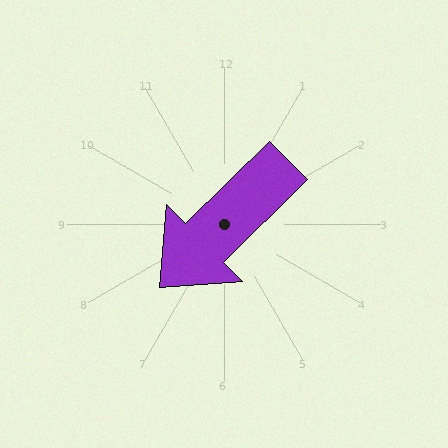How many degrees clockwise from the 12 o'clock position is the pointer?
Approximately 226 degrees.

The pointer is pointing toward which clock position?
Roughly 8 o'clock.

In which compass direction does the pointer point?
Southwest.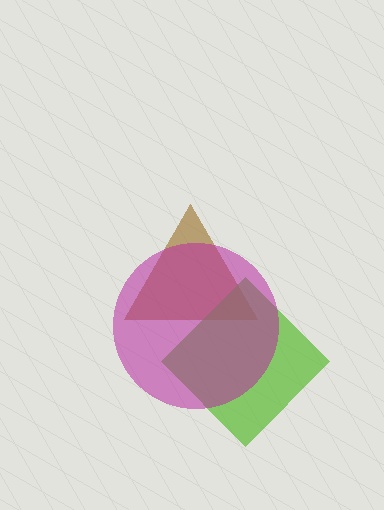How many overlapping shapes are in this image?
There are 3 overlapping shapes in the image.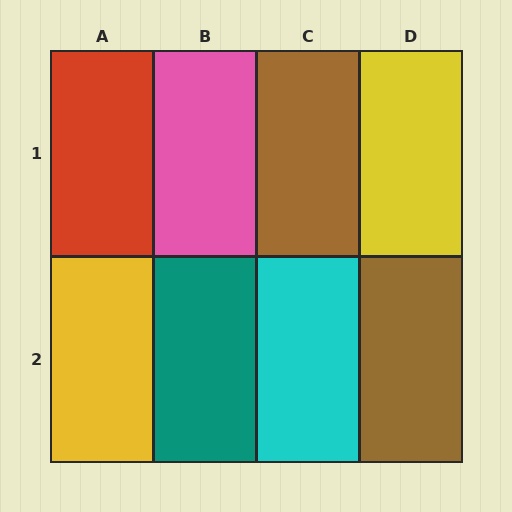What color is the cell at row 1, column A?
Red.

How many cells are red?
1 cell is red.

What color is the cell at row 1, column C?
Brown.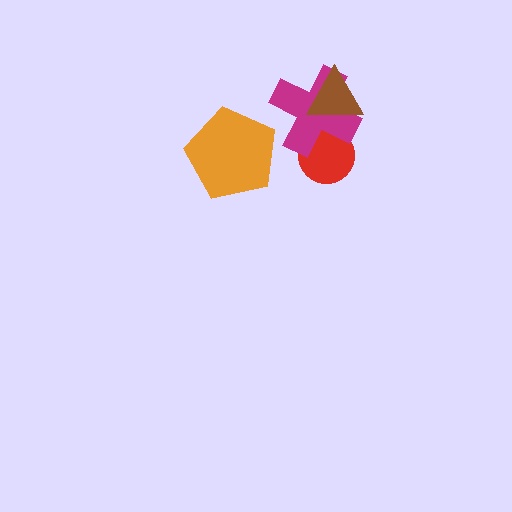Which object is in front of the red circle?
The magenta cross is in front of the red circle.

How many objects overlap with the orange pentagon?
0 objects overlap with the orange pentagon.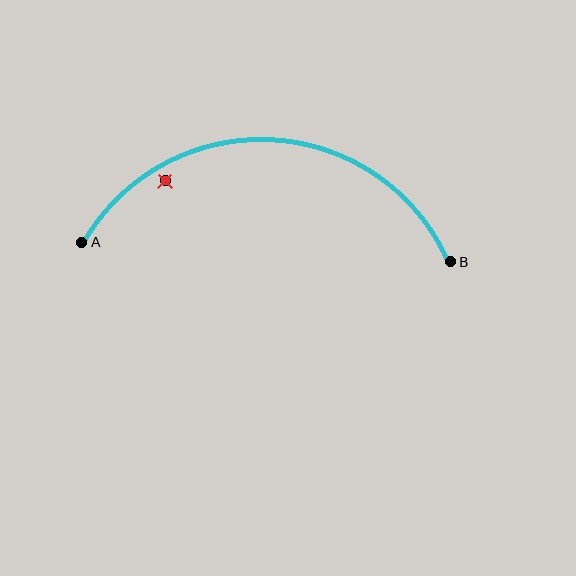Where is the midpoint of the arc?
The arc midpoint is the point on the curve farthest from the straight line joining A and B. It sits above that line.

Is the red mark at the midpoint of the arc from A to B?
No — the red mark does not lie on the arc at all. It sits slightly inside the curve.